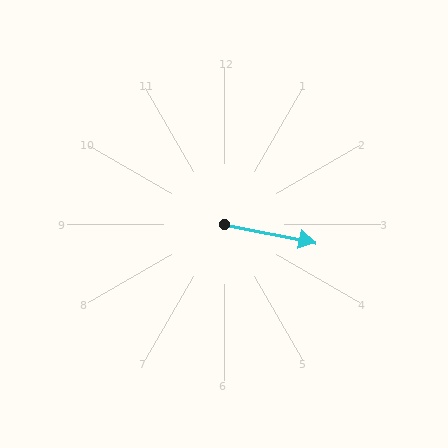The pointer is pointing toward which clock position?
Roughly 3 o'clock.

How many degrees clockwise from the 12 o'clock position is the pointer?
Approximately 101 degrees.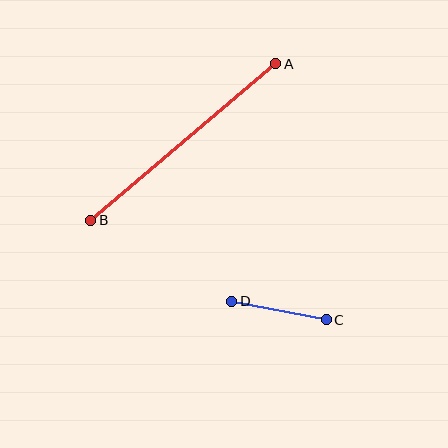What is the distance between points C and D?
The distance is approximately 96 pixels.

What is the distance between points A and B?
The distance is approximately 242 pixels.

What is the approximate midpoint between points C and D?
The midpoint is at approximately (279, 311) pixels.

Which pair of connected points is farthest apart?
Points A and B are farthest apart.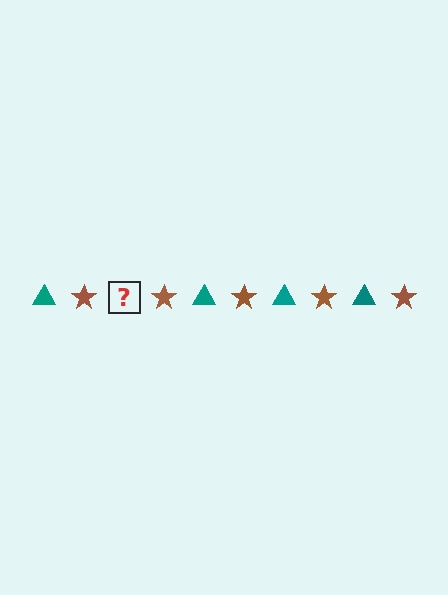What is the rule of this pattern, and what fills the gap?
The rule is that the pattern alternates between teal triangle and brown star. The gap should be filled with a teal triangle.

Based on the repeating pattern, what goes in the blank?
The blank should be a teal triangle.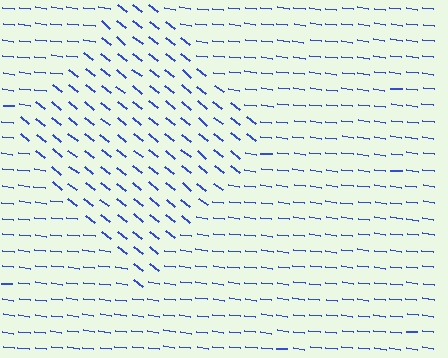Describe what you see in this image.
The image is filled with small blue line segments. A diamond region in the image has lines oriented differently from the surrounding lines, creating a visible texture boundary.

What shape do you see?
I see a diamond.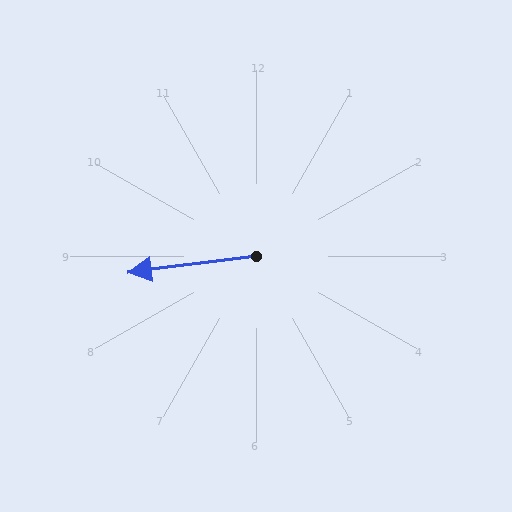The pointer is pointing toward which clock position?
Roughly 9 o'clock.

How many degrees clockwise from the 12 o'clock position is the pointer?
Approximately 263 degrees.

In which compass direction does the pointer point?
West.